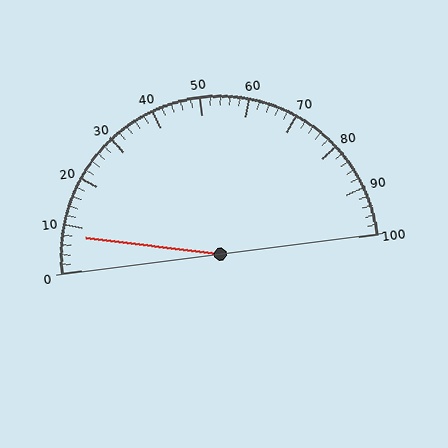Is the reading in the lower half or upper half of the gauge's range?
The reading is in the lower half of the range (0 to 100).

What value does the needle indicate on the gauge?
The needle indicates approximately 8.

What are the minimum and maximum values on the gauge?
The gauge ranges from 0 to 100.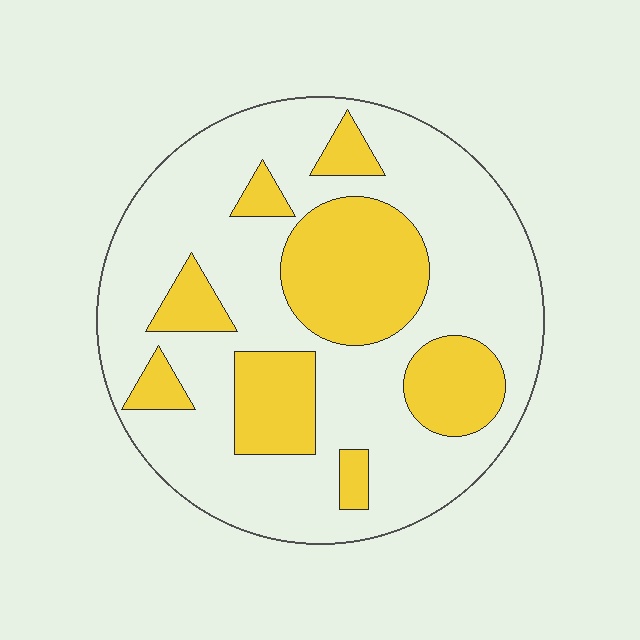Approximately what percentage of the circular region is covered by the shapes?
Approximately 30%.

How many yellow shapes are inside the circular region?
8.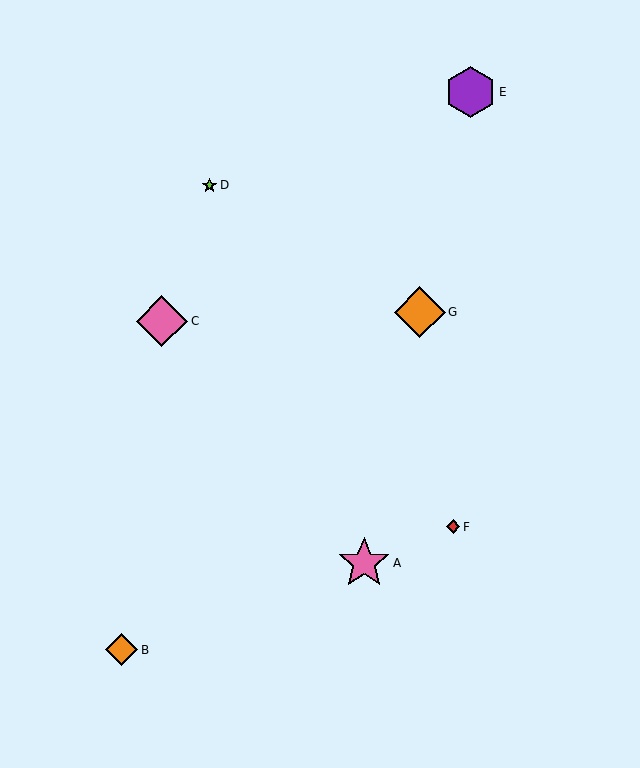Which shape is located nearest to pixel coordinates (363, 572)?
The pink star (labeled A) at (364, 563) is nearest to that location.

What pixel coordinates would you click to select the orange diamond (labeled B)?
Click at (121, 650) to select the orange diamond B.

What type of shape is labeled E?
Shape E is a purple hexagon.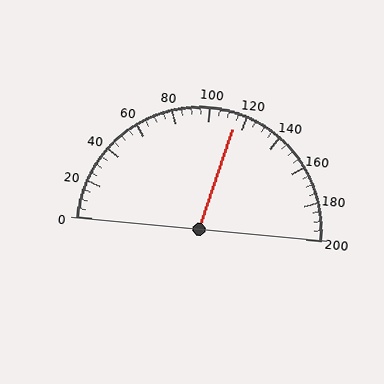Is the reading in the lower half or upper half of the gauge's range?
The reading is in the upper half of the range (0 to 200).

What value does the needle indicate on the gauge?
The needle indicates approximately 115.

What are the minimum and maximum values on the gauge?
The gauge ranges from 0 to 200.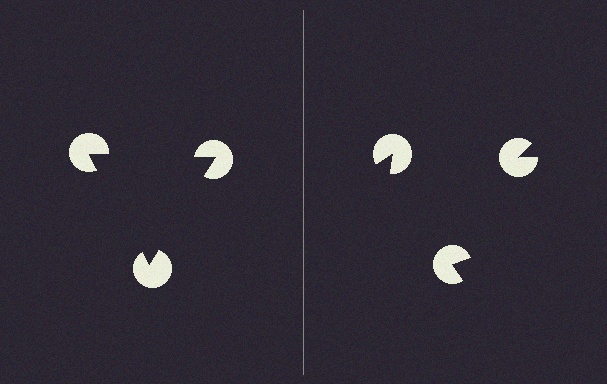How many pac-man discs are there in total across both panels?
6 — 3 on each side.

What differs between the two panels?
The pac-man discs are positioned identically on both sides; only the wedge orientations differ. On the left they align to a triangle; on the right they are misaligned.